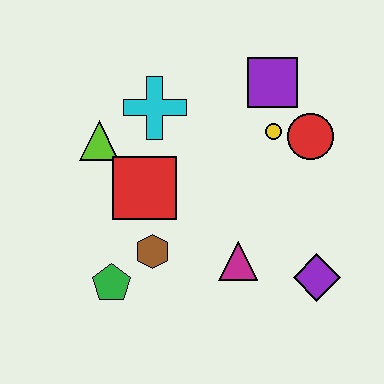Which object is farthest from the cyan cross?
The purple diamond is farthest from the cyan cross.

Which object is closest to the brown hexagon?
The green pentagon is closest to the brown hexagon.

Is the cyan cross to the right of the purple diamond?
No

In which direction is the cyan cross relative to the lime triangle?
The cyan cross is to the right of the lime triangle.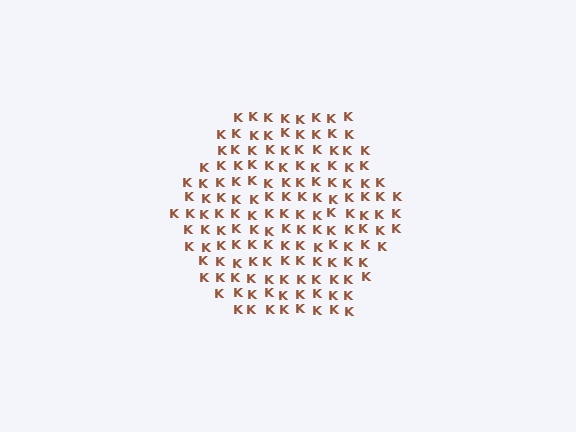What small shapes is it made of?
It is made of small letter K's.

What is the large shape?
The large shape is a hexagon.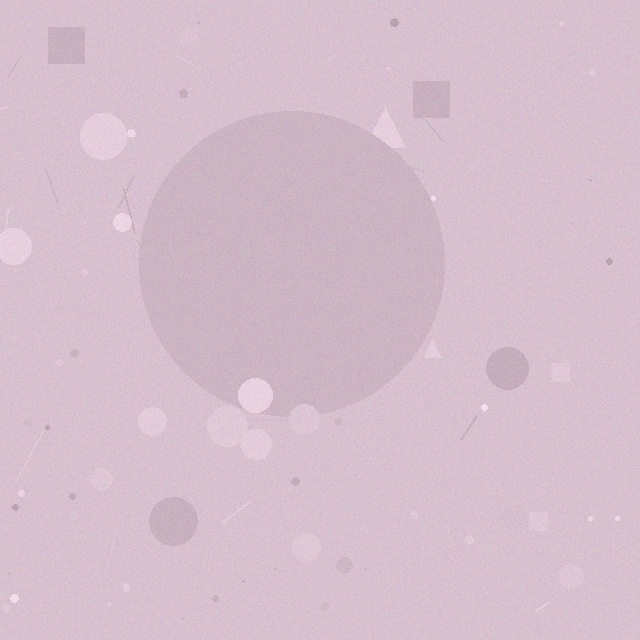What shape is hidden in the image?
A circle is hidden in the image.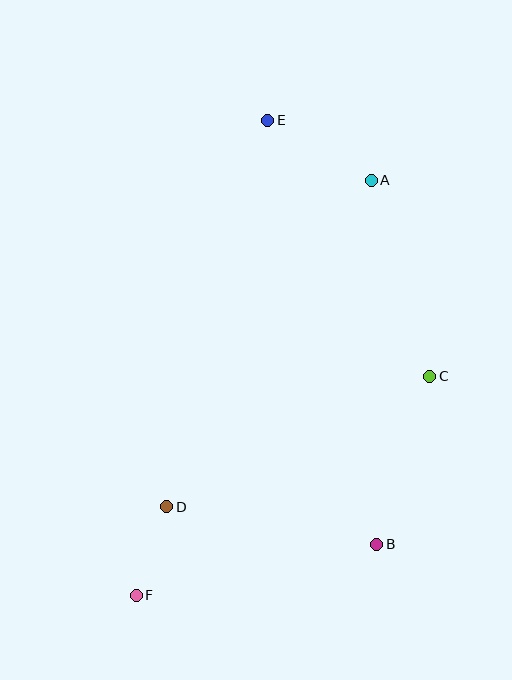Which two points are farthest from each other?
Points E and F are farthest from each other.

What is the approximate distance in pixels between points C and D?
The distance between C and D is approximately 294 pixels.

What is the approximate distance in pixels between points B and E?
The distance between B and E is approximately 438 pixels.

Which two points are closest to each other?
Points D and F are closest to each other.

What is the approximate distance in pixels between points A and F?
The distance between A and F is approximately 477 pixels.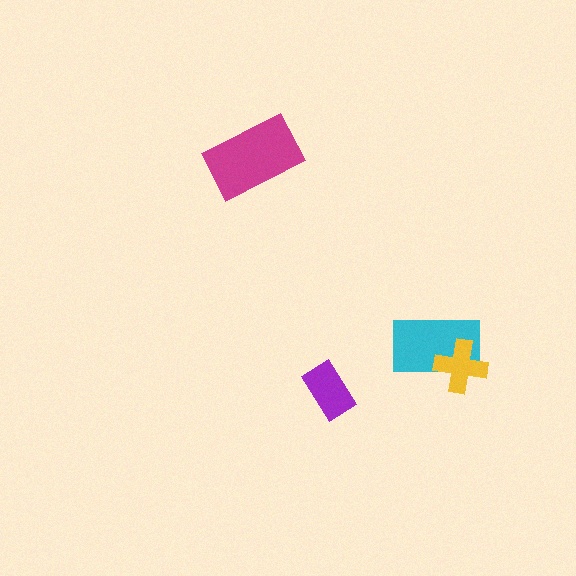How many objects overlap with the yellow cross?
1 object overlaps with the yellow cross.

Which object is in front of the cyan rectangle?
The yellow cross is in front of the cyan rectangle.